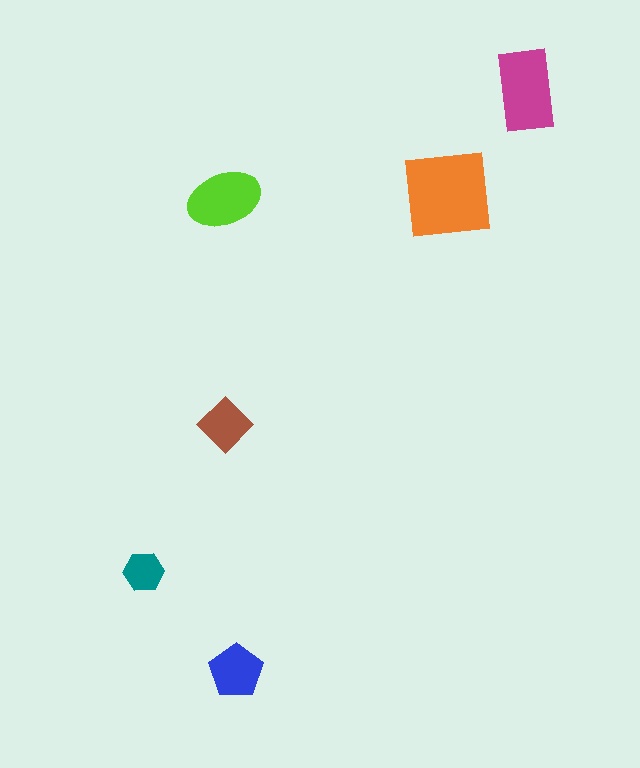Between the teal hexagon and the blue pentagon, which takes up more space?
The blue pentagon.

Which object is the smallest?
The teal hexagon.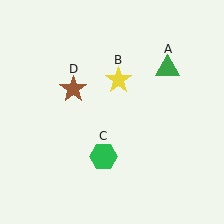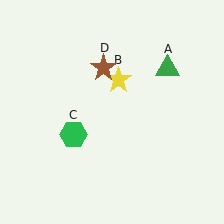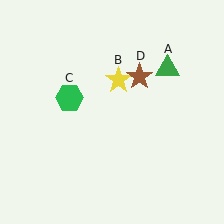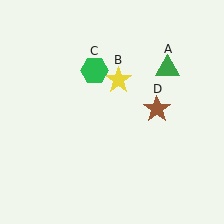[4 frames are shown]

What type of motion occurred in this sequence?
The green hexagon (object C), brown star (object D) rotated clockwise around the center of the scene.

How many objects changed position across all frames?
2 objects changed position: green hexagon (object C), brown star (object D).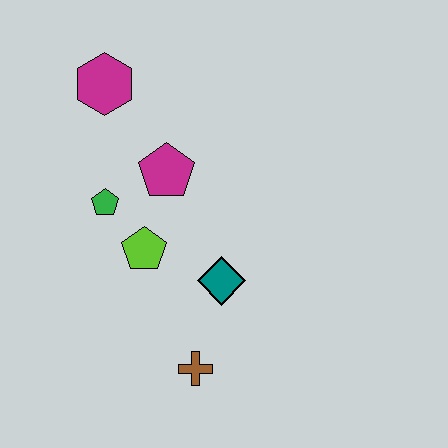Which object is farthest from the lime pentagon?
The magenta hexagon is farthest from the lime pentagon.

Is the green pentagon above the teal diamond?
Yes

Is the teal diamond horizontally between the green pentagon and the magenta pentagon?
No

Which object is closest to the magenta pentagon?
The green pentagon is closest to the magenta pentagon.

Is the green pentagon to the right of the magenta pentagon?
No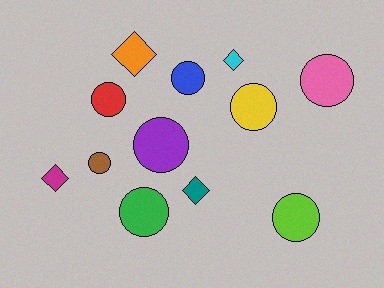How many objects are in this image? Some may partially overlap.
There are 12 objects.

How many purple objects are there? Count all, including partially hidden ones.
There is 1 purple object.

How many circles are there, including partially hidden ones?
There are 8 circles.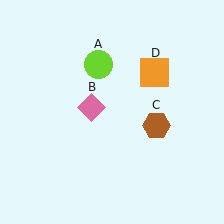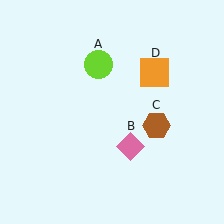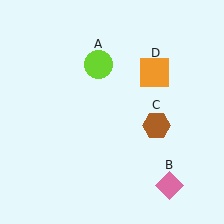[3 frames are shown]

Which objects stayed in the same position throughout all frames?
Lime circle (object A) and brown hexagon (object C) and orange square (object D) remained stationary.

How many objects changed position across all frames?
1 object changed position: pink diamond (object B).